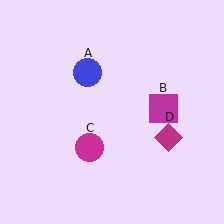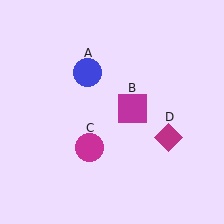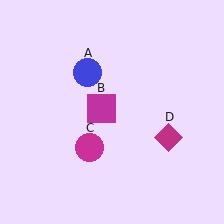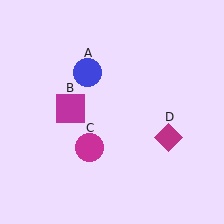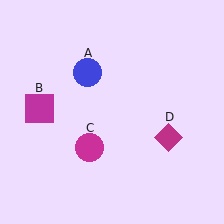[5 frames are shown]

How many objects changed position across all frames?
1 object changed position: magenta square (object B).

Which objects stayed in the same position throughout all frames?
Blue circle (object A) and magenta circle (object C) and magenta diamond (object D) remained stationary.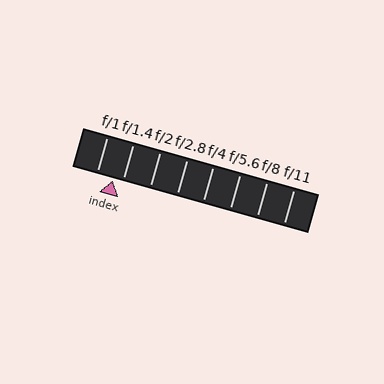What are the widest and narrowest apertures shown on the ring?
The widest aperture shown is f/1 and the narrowest is f/11.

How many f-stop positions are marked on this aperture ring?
There are 8 f-stop positions marked.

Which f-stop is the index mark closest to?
The index mark is closest to f/1.4.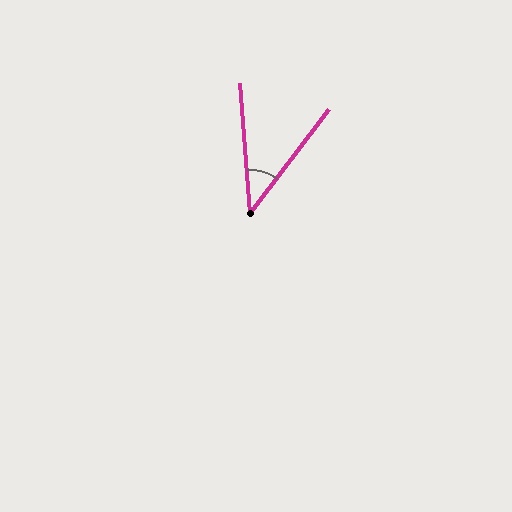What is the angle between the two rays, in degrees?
Approximately 42 degrees.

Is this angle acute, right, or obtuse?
It is acute.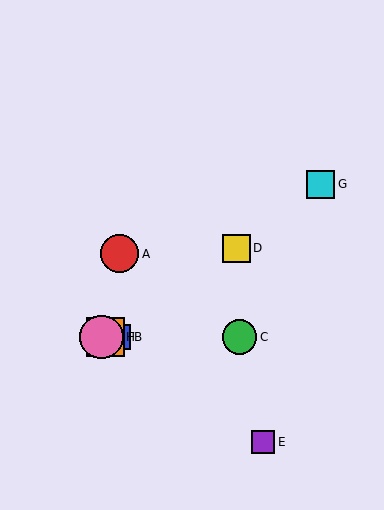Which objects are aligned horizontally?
Objects B, C, F, H are aligned horizontally.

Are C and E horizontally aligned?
No, C is at y≈337 and E is at y≈442.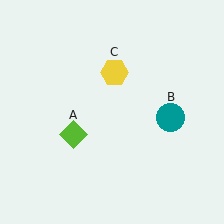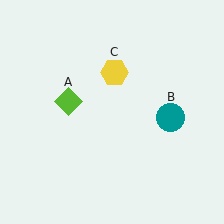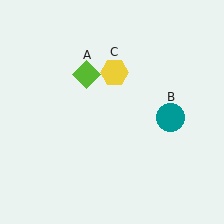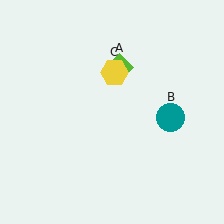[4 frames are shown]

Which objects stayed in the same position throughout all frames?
Teal circle (object B) and yellow hexagon (object C) remained stationary.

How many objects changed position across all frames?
1 object changed position: lime diamond (object A).